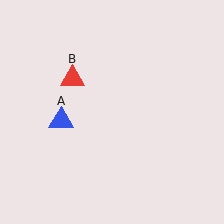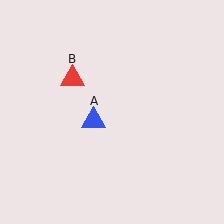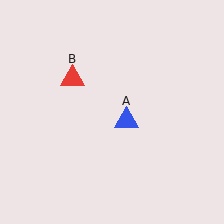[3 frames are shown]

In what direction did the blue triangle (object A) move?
The blue triangle (object A) moved right.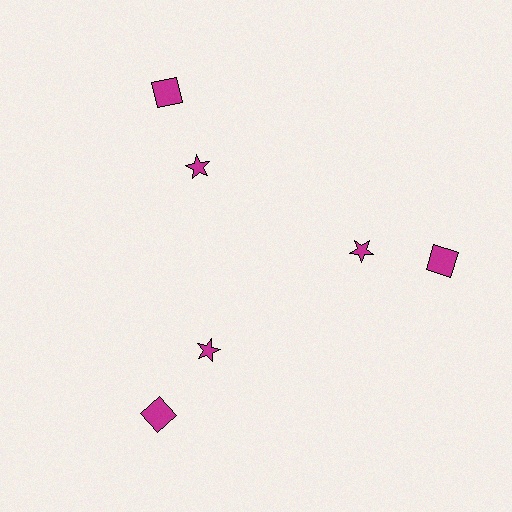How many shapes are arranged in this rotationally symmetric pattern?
There are 6 shapes, arranged in 3 groups of 2.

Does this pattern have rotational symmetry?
Yes, this pattern has 3-fold rotational symmetry. It looks the same after rotating 120 degrees around the center.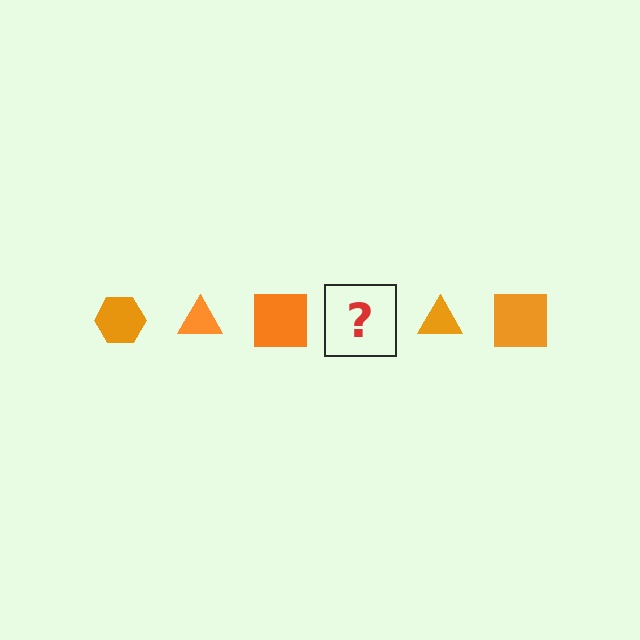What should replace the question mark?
The question mark should be replaced with an orange hexagon.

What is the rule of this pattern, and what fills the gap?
The rule is that the pattern cycles through hexagon, triangle, square shapes in orange. The gap should be filled with an orange hexagon.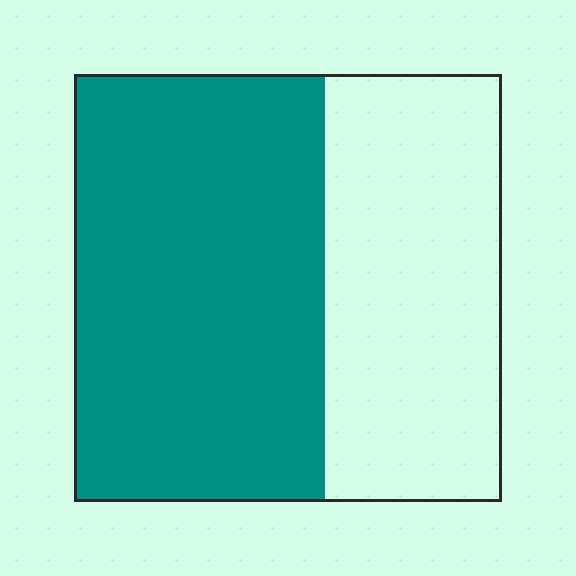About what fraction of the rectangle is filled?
About three fifths (3/5).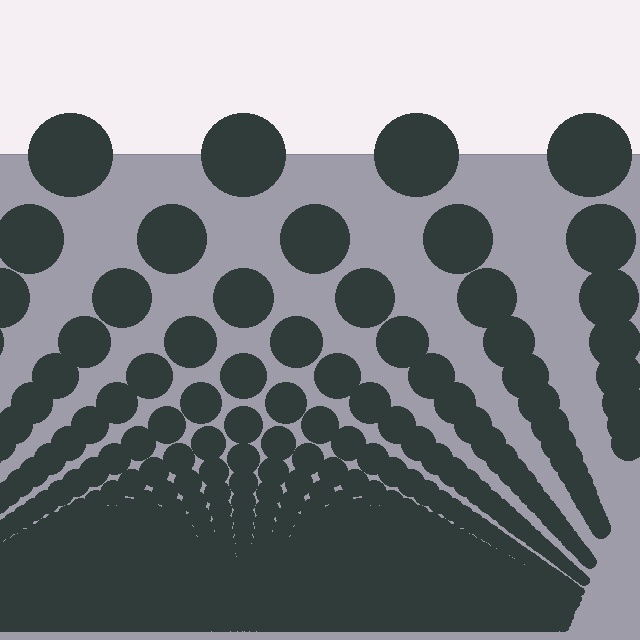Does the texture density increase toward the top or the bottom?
Density increases toward the bottom.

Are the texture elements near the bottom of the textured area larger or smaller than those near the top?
Smaller. The gradient is inverted — elements near the bottom are smaller and denser.